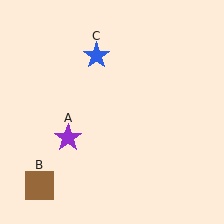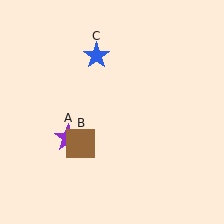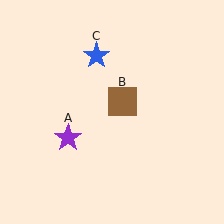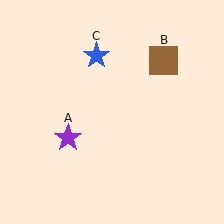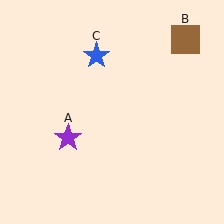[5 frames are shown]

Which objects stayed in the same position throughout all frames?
Purple star (object A) and blue star (object C) remained stationary.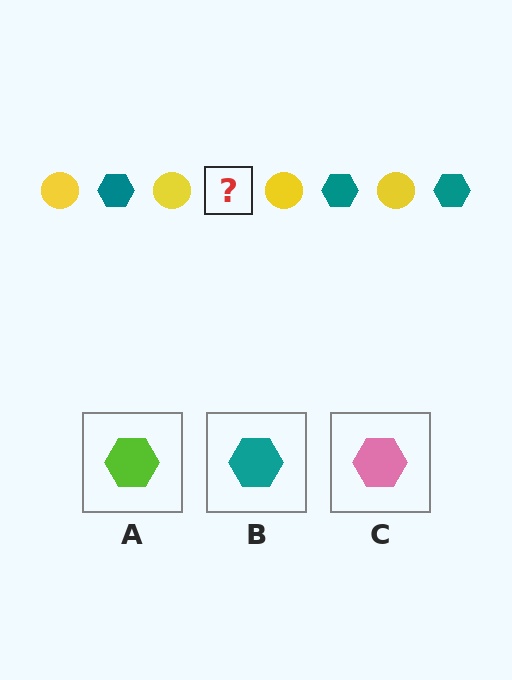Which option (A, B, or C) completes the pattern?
B.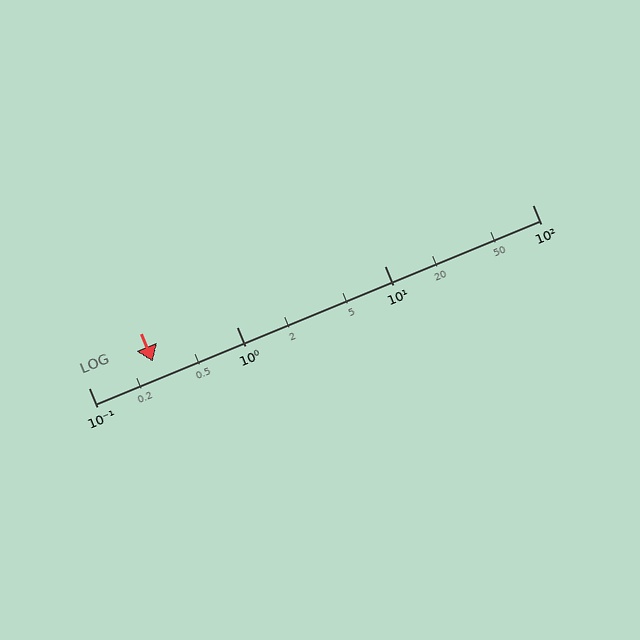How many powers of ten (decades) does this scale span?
The scale spans 3 decades, from 0.1 to 100.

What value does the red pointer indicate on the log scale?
The pointer indicates approximately 0.27.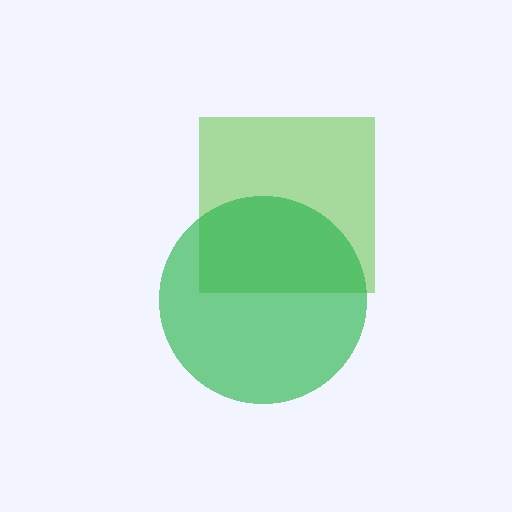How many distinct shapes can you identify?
There are 2 distinct shapes: a lime square, a green circle.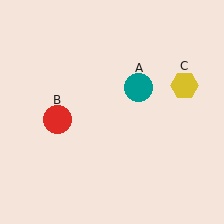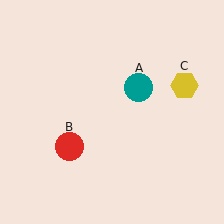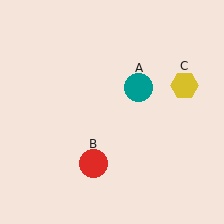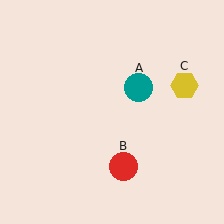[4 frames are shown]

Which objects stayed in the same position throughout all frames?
Teal circle (object A) and yellow hexagon (object C) remained stationary.